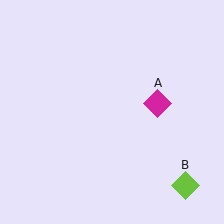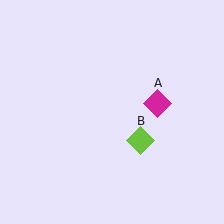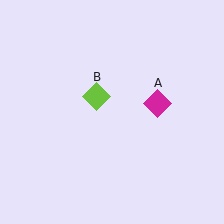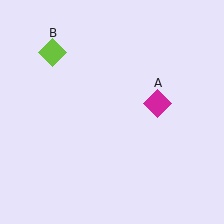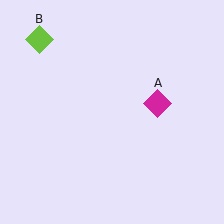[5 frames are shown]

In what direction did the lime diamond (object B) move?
The lime diamond (object B) moved up and to the left.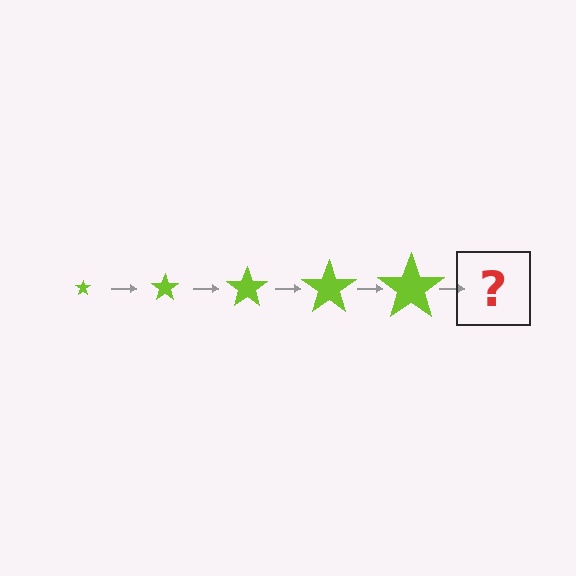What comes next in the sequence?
The next element should be a lime star, larger than the previous one.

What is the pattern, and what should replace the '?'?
The pattern is that the star gets progressively larger each step. The '?' should be a lime star, larger than the previous one.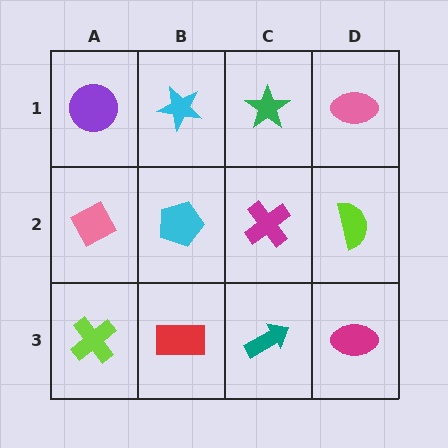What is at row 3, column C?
A teal arrow.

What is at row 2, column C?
A magenta cross.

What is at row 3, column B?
A red rectangle.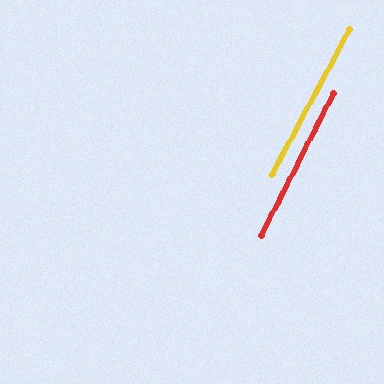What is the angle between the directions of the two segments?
Approximately 1 degree.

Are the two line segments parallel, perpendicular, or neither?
Parallel — their directions differ by only 1.3°.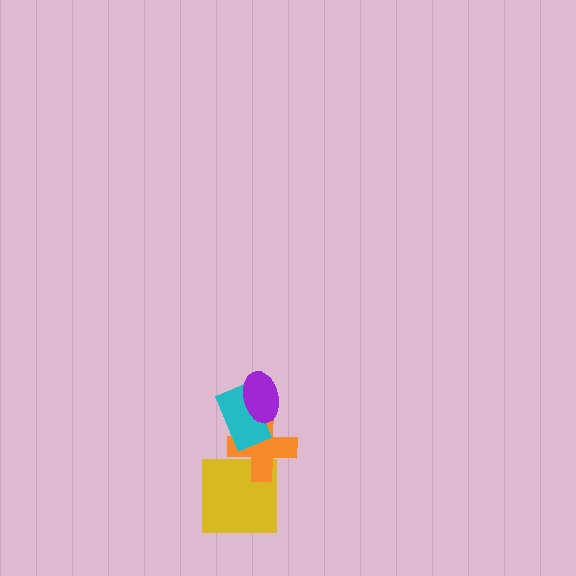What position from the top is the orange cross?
The orange cross is 3rd from the top.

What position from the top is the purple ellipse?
The purple ellipse is 1st from the top.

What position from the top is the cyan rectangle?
The cyan rectangle is 2nd from the top.